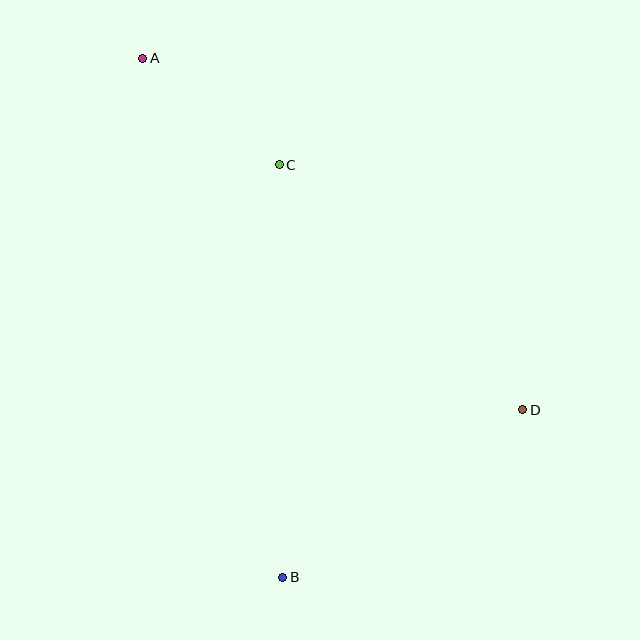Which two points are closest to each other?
Points A and C are closest to each other.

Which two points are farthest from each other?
Points A and B are farthest from each other.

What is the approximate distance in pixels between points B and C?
The distance between B and C is approximately 413 pixels.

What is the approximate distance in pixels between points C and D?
The distance between C and D is approximately 345 pixels.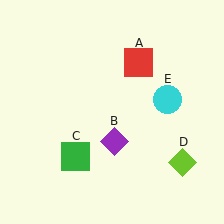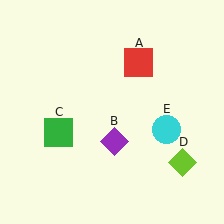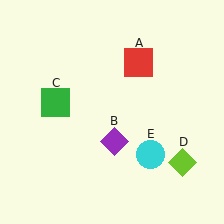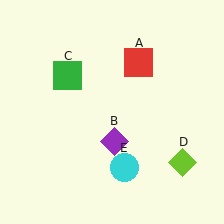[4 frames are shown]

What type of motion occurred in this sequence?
The green square (object C), cyan circle (object E) rotated clockwise around the center of the scene.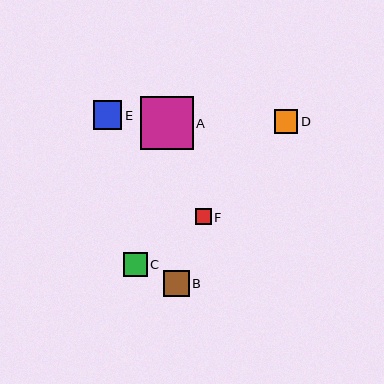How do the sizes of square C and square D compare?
Square C and square D are approximately the same size.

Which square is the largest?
Square A is the largest with a size of approximately 53 pixels.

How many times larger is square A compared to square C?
Square A is approximately 2.2 times the size of square C.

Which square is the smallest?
Square F is the smallest with a size of approximately 15 pixels.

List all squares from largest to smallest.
From largest to smallest: A, E, B, C, D, F.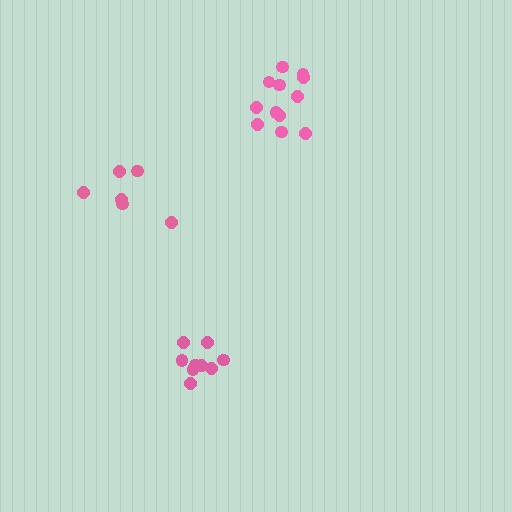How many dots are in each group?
Group 1: 6 dots, Group 2: 9 dots, Group 3: 12 dots (27 total).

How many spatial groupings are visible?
There are 3 spatial groupings.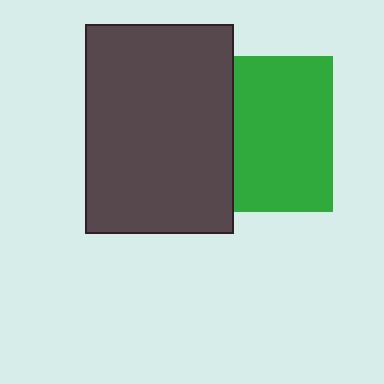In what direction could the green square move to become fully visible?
The green square could move right. That would shift it out from behind the dark gray rectangle entirely.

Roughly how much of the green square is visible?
About half of it is visible (roughly 64%).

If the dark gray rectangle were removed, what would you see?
You would see the complete green square.